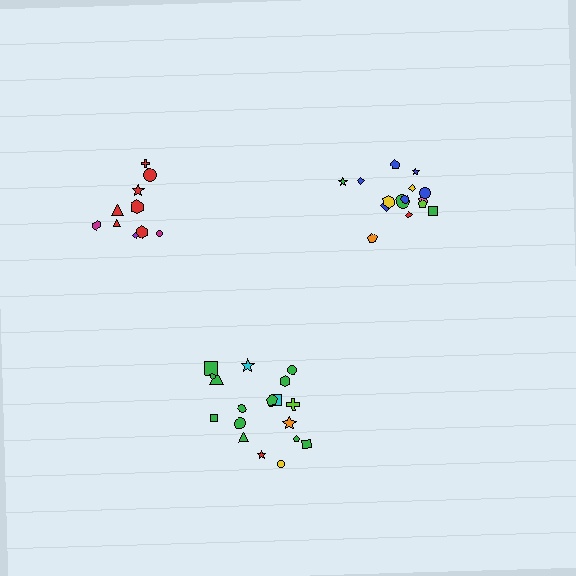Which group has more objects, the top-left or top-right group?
The top-right group.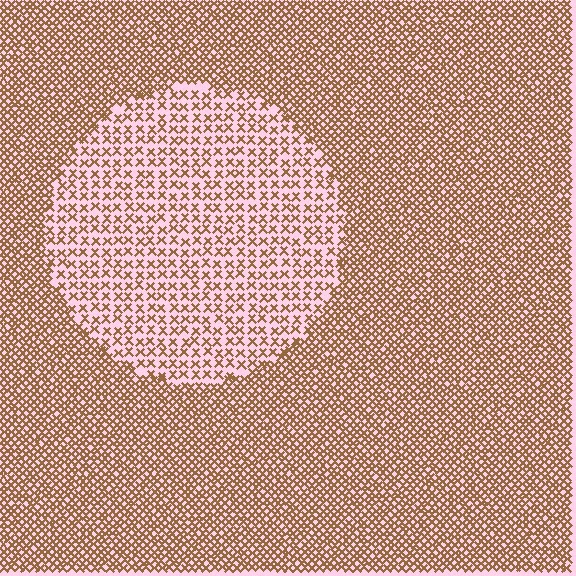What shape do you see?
I see a circle.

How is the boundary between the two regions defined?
The boundary is defined by a change in element density (approximately 2.2x ratio). All elements are the same color, size, and shape.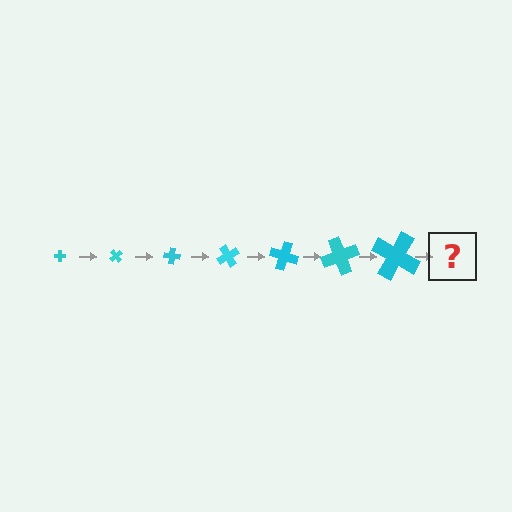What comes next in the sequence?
The next element should be a cross, larger than the previous one and rotated 350 degrees from the start.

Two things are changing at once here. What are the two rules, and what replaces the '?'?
The two rules are that the cross grows larger each step and it rotates 50 degrees each step. The '?' should be a cross, larger than the previous one and rotated 350 degrees from the start.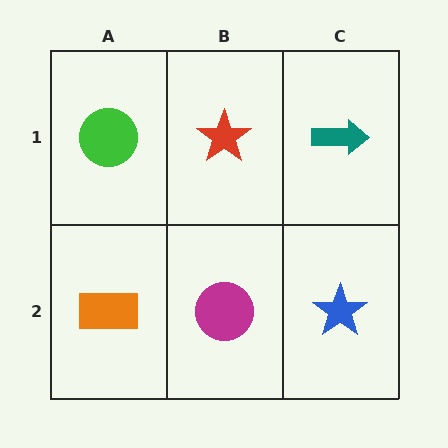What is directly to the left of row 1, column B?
A green circle.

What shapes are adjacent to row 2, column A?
A green circle (row 1, column A), a magenta circle (row 2, column B).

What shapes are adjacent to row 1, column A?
An orange rectangle (row 2, column A), a red star (row 1, column B).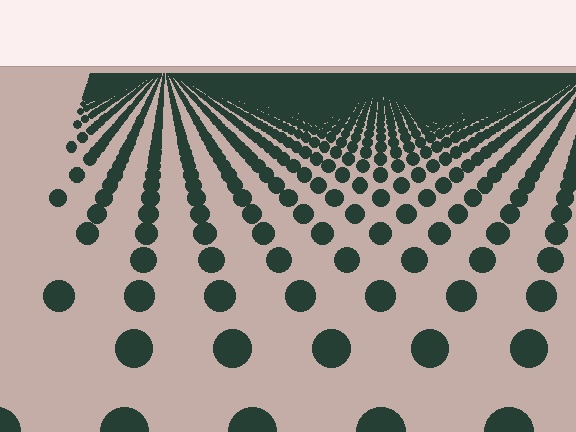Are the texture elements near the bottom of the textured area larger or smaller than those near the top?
Larger. Near the bottom, elements are closer to the viewer and appear at a bigger on-screen size.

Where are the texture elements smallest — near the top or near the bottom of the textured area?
Near the top.